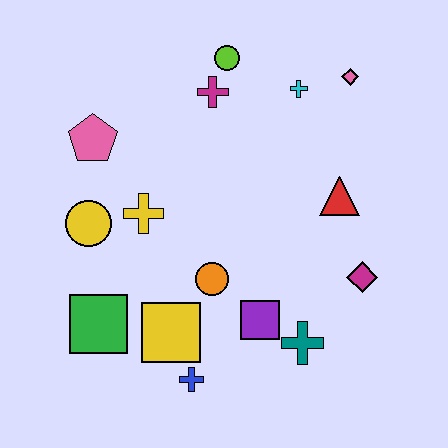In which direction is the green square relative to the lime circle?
The green square is below the lime circle.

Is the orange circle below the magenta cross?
Yes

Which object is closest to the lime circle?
The magenta cross is closest to the lime circle.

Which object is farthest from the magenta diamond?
The pink pentagon is farthest from the magenta diamond.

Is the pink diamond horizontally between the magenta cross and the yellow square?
No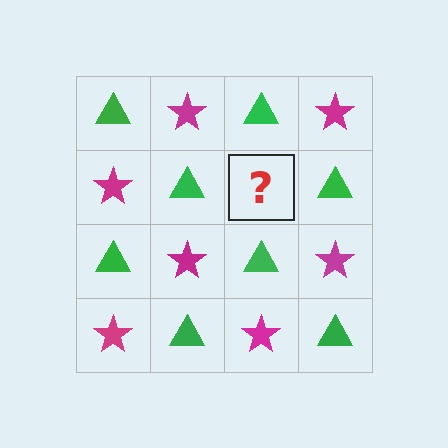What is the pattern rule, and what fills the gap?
The rule is that it alternates green triangle and magenta star in a checkerboard pattern. The gap should be filled with a magenta star.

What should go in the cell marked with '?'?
The missing cell should contain a magenta star.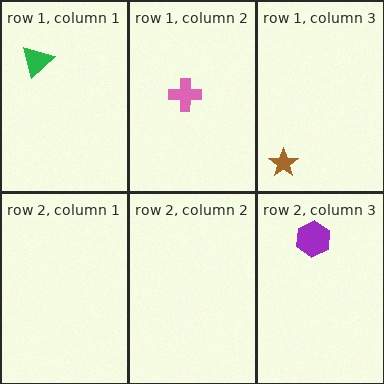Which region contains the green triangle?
The row 1, column 1 region.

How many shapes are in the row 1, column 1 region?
1.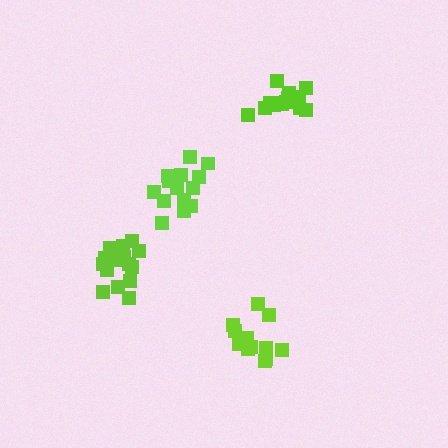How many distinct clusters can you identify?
There are 4 distinct clusters.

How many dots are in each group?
Group 1: 14 dots, Group 2: 14 dots, Group 3: 15 dots, Group 4: 12 dots (55 total).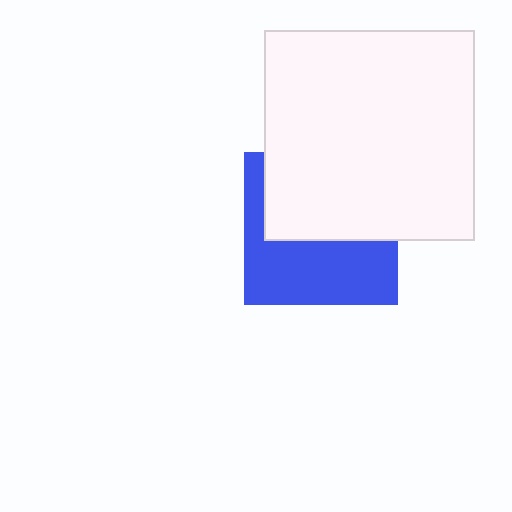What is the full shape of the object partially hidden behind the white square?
The partially hidden object is a blue square.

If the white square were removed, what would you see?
You would see the complete blue square.